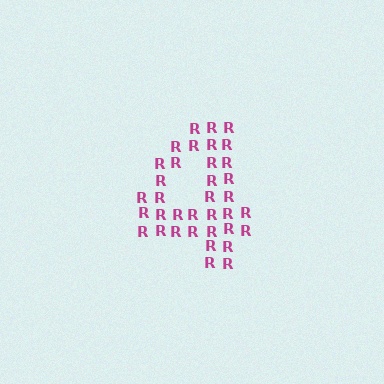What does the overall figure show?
The overall figure shows the digit 4.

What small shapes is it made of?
It is made of small letter R's.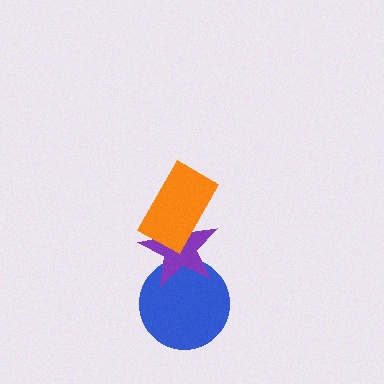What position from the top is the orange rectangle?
The orange rectangle is 1st from the top.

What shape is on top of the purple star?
The orange rectangle is on top of the purple star.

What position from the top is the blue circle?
The blue circle is 3rd from the top.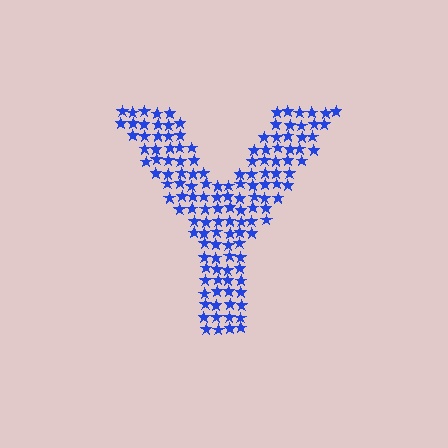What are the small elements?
The small elements are stars.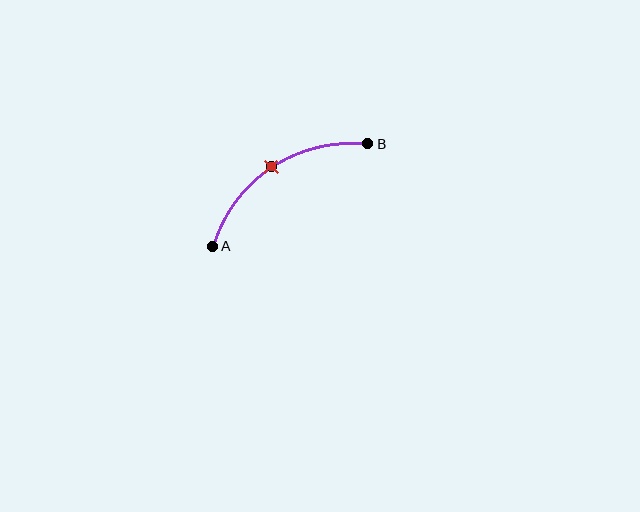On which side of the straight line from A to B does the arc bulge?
The arc bulges above the straight line connecting A and B.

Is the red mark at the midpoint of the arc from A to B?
Yes. The red mark lies on the arc at equal arc-length from both A and B — it is the arc midpoint.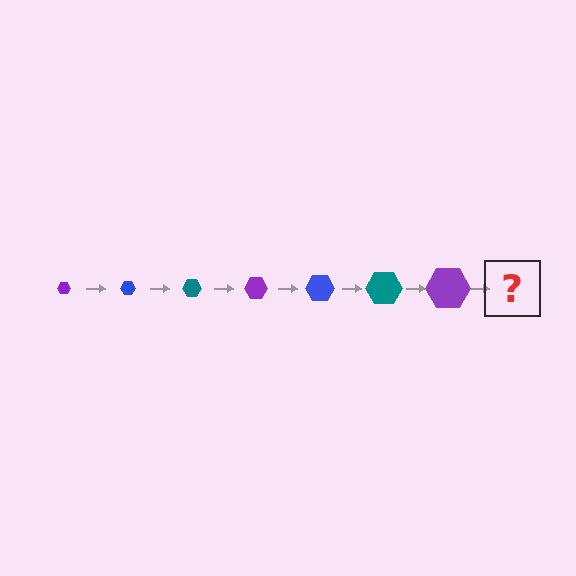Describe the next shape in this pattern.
It should be a blue hexagon, larger than the previous one.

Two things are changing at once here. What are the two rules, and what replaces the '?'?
The two rules are that the hexagon grows larger each step and the color cycles through purple, blue, and teal. The '?' should be a blue hexagon, larger than the previous one.